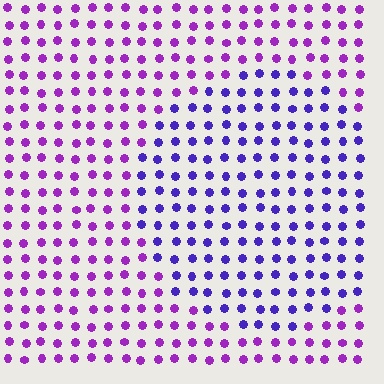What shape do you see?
I see a circle.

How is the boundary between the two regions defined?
The boundary is defined purely by a slight shift in hue (about 35 degrees). Spacing, size, and orientation are identical on both sides.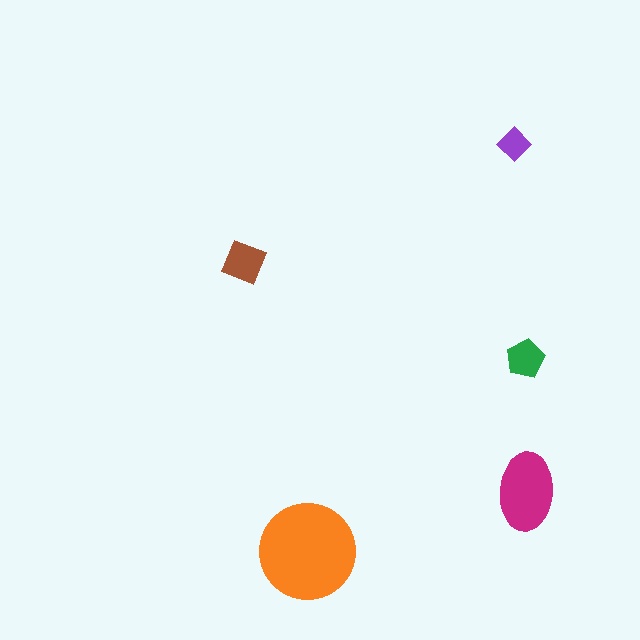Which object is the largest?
The orange circle.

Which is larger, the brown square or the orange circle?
The orange circle.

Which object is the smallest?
The purple diamond.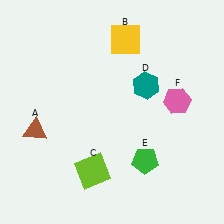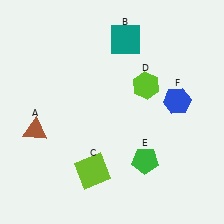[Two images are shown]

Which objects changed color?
B changed from yellow to teal. D changed from teal to lime. F changed from pink to blue.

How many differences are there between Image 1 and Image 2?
There are 3 differences between the two images.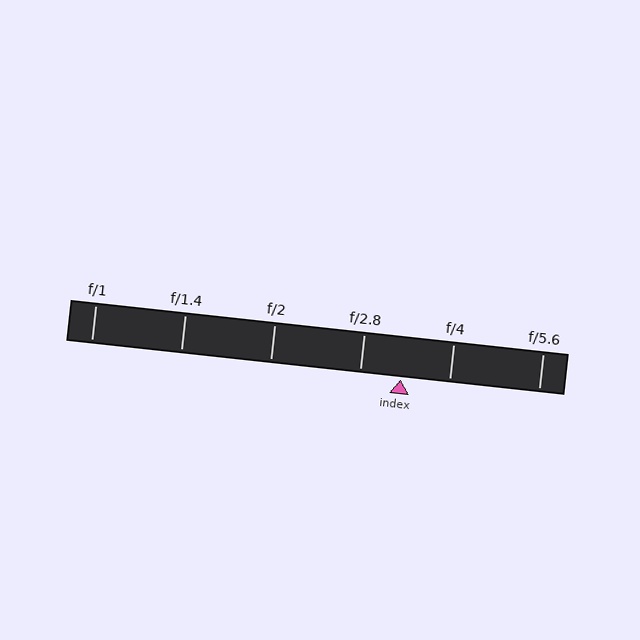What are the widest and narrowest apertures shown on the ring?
The widest aperture shown is f/1 and the narrowest is f/5.6.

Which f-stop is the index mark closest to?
The index mark is closest to f/2.8.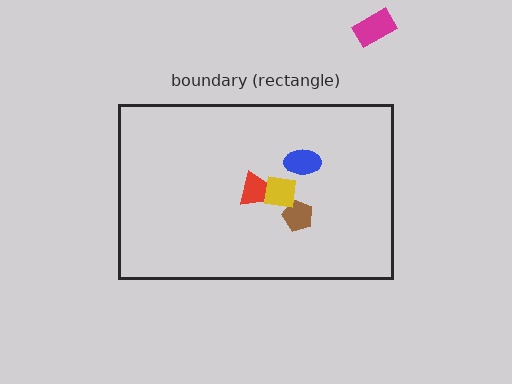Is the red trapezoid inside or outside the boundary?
Inside.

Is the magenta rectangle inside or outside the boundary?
Outside.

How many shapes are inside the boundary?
4 inside, 1 outside.